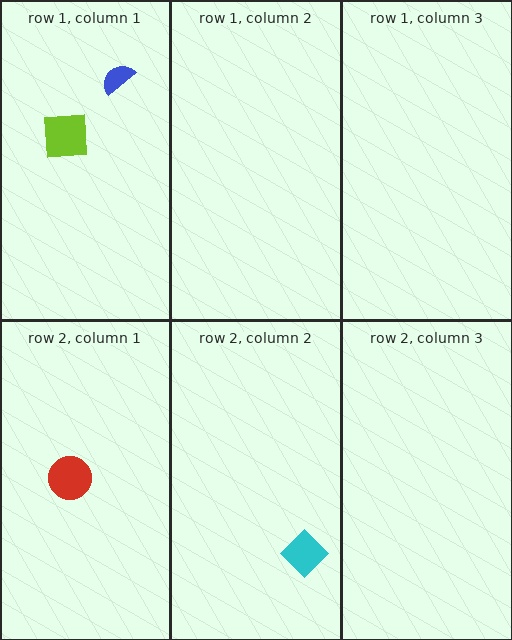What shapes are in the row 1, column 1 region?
The blue semicircle, the lime square.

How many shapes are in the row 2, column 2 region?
1.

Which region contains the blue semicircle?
The row 1, column 1 region.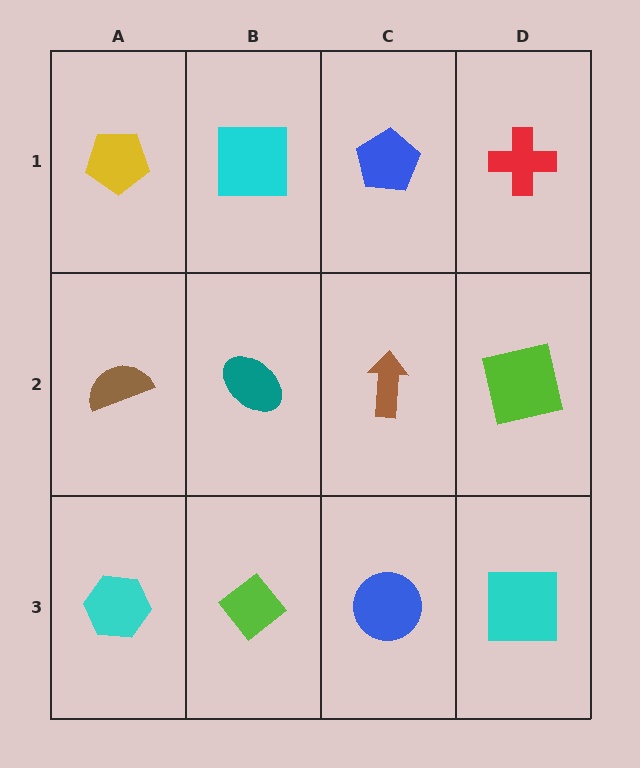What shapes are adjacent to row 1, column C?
A brown arrow (row 2, column C), a cyan square (row 1, column B), a red cross (row 1, column D).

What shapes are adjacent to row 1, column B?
A teal ellipse (row 2, column B), a yellow pentagon (row 1, column A), a blue pentagon (row 1, column C).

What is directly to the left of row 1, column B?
A yellow pentagon.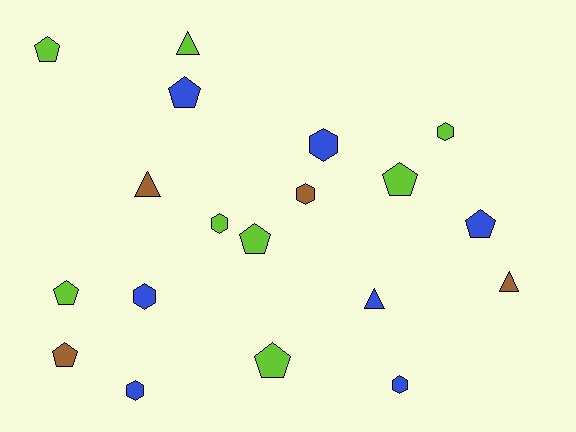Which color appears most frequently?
Lime, with 8 objects.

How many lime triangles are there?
There is 1 lime triangle.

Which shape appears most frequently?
Pentagon, with 8 objects.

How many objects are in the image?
There are 19 objects.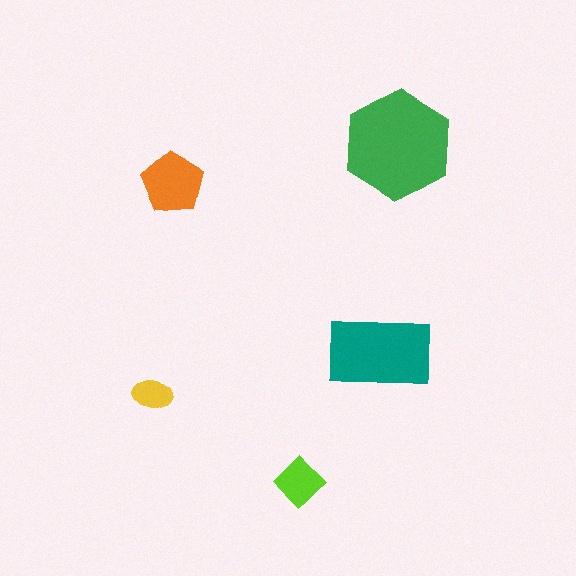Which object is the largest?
The green hexagon.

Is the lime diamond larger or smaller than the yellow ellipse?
Larger.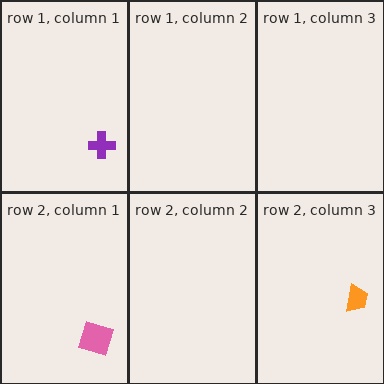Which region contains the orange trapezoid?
The row 2, column 3 region.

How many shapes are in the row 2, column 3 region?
1.